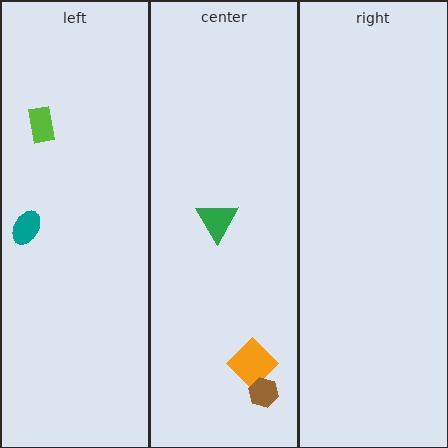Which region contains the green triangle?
The center region.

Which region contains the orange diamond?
The center region.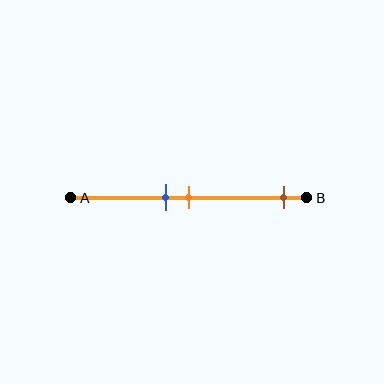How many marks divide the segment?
There are 3 marks dividing the segment.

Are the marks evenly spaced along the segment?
No, the marks are not evenly spaced.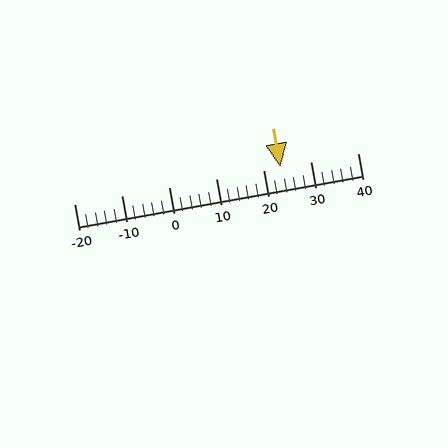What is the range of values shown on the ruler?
The ruler shows values from -20 to 40.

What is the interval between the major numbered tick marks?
The major tick marks are spaced 10 units apart.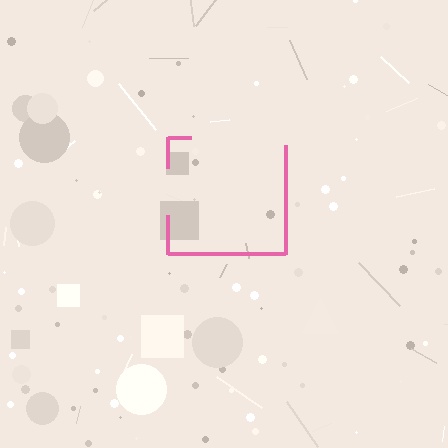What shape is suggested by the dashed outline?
The dashed outline suggests a square.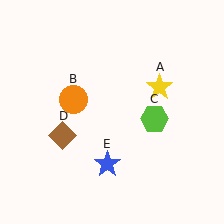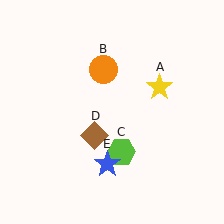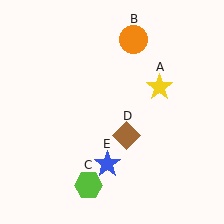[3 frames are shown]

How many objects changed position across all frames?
3 objects changed position: orange circle (object B), lime hexagon (object C), brown diamond (object D).